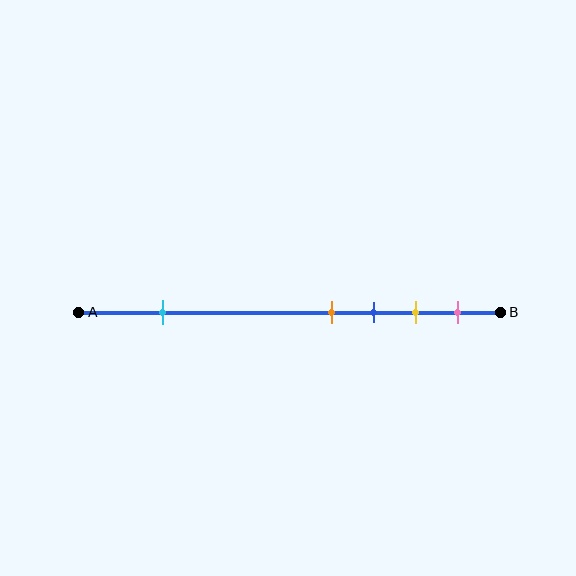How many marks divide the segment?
There are 5 marks dividing the segment.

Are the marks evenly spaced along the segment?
No, the marks are not evenly spaced.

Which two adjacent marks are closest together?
The orange and blue marks are the closest adjacent pair.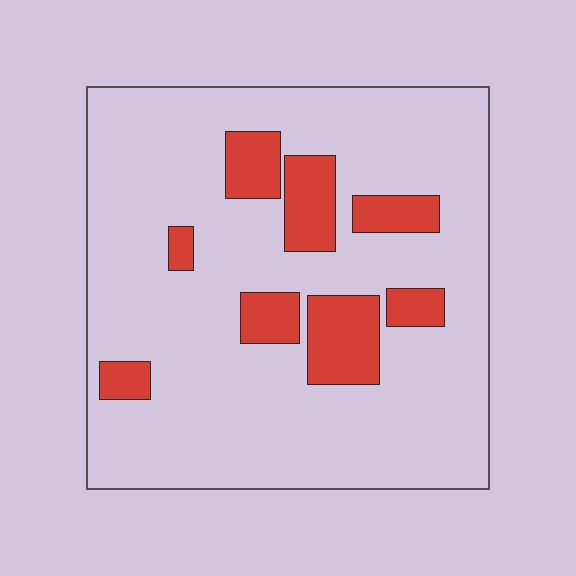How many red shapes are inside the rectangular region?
8.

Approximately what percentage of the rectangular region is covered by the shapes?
Approximately 15%.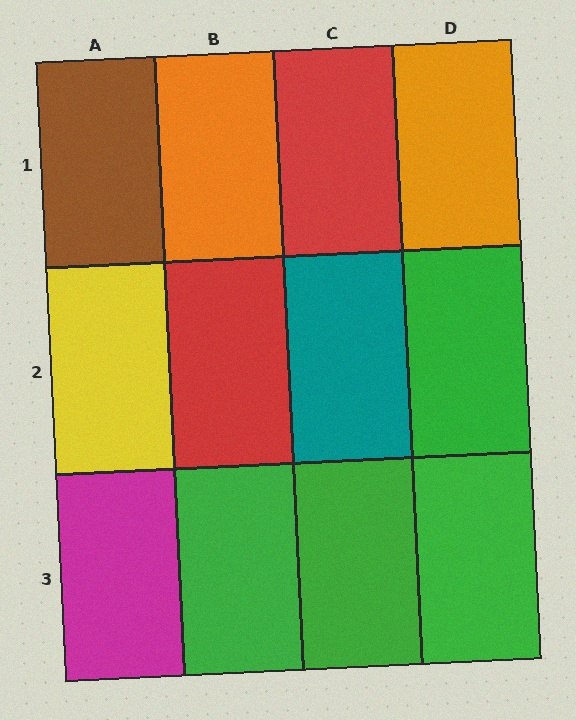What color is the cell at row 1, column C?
Red.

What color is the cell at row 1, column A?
Brown.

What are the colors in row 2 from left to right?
Yellow, red, teal, green.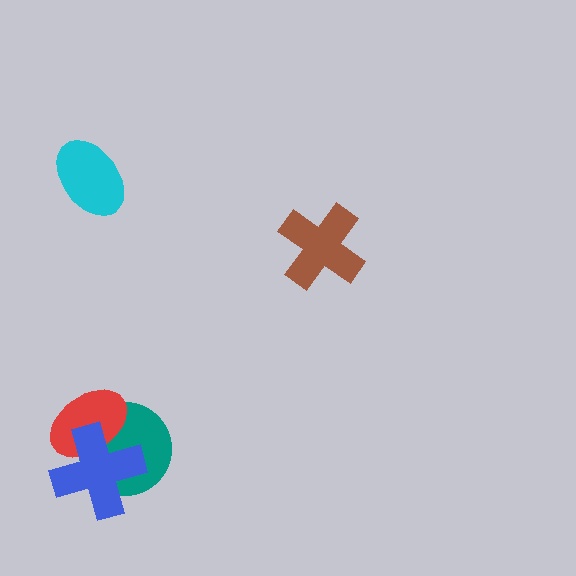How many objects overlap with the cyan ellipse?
0 objects overlap with the cyan ellipse.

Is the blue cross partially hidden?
No, no other shape covers it.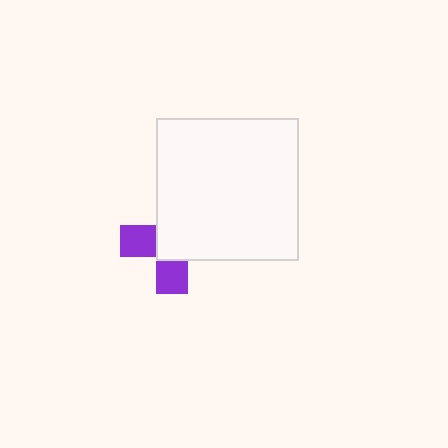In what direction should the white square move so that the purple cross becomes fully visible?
The white square should move toward the upper-right. That is the shortest direction to clear the overlap and leave the purple cross fully visible.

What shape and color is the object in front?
The object in front is a white square.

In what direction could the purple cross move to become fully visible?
The purple cross could move toward the lower-left. That would shift it out from behind the white square entirely.